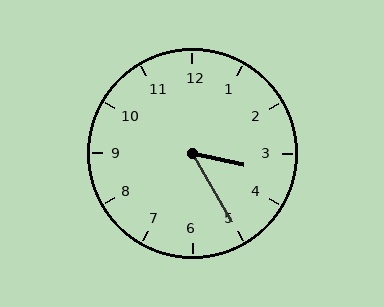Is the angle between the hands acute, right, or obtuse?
It is acute.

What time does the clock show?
3:25.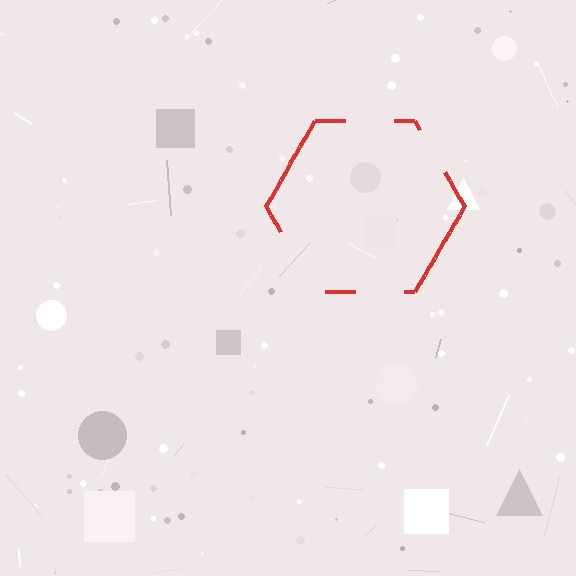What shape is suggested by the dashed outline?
The dashed outline suggests a hexagon.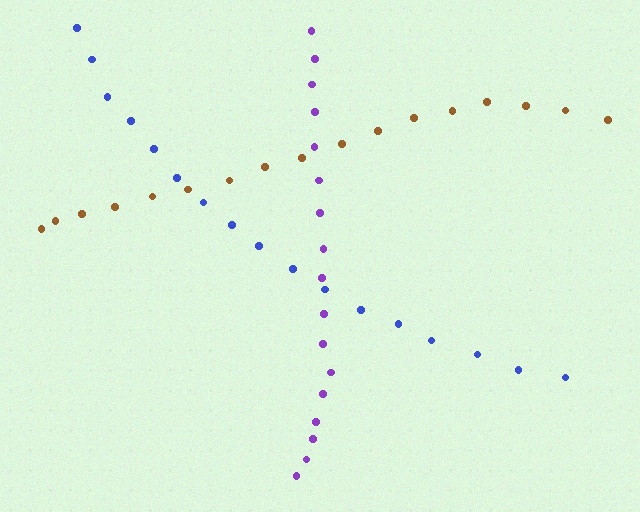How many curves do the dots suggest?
There are 3 distinct paths.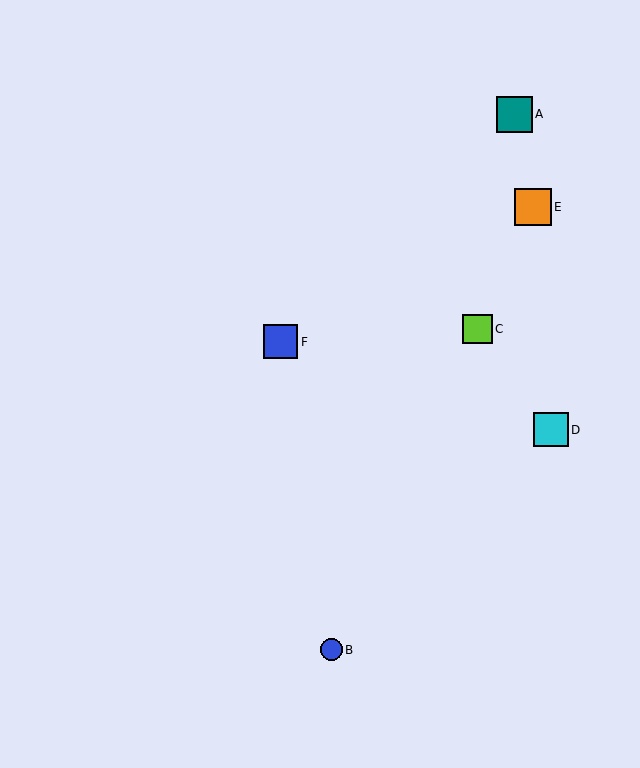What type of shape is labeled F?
Shape F is a blue square.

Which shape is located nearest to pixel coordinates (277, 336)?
The blue square (labeled F) at (281, 342) is nearest to that location.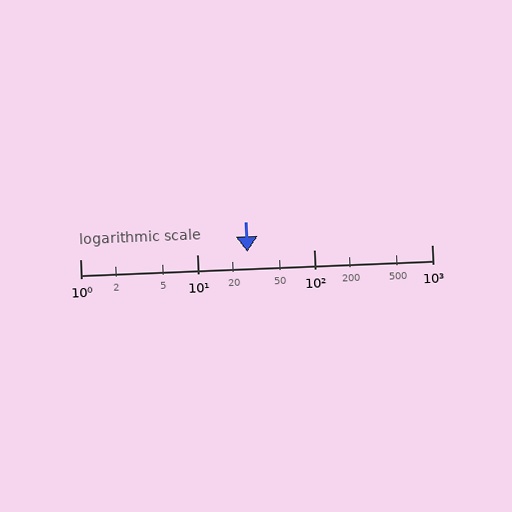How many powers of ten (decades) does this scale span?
The scale spans 3 decades, from 1 to 1000.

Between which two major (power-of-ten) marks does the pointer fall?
The pointer is between 10 and 100.